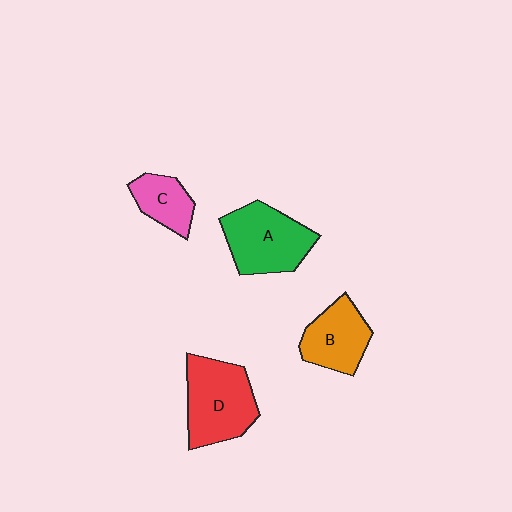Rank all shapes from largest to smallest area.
From largest to smallest: D (red), A (green), B (orange), C (pink).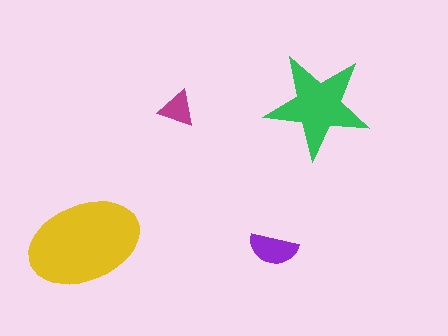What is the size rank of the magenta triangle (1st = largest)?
4th.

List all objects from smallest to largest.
The magenta triangle, the purple semicircle, the green star, the yellow ellipse.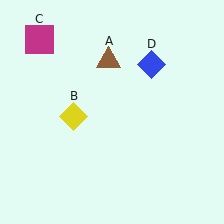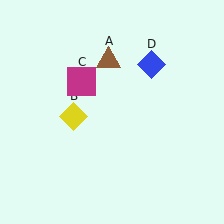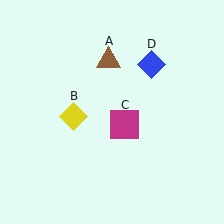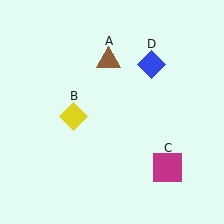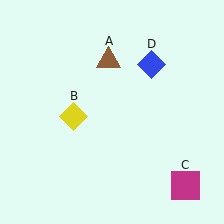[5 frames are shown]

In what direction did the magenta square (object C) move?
The magenta square (object C) moved down and to the right.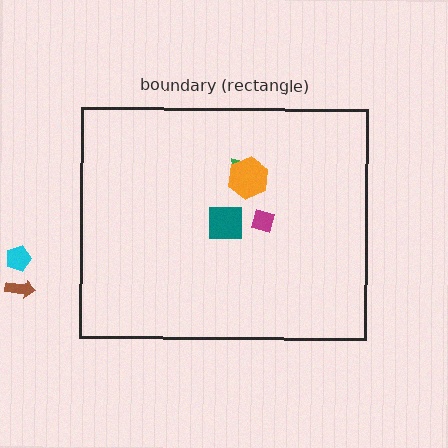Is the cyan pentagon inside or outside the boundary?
Outside.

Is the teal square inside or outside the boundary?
Inside.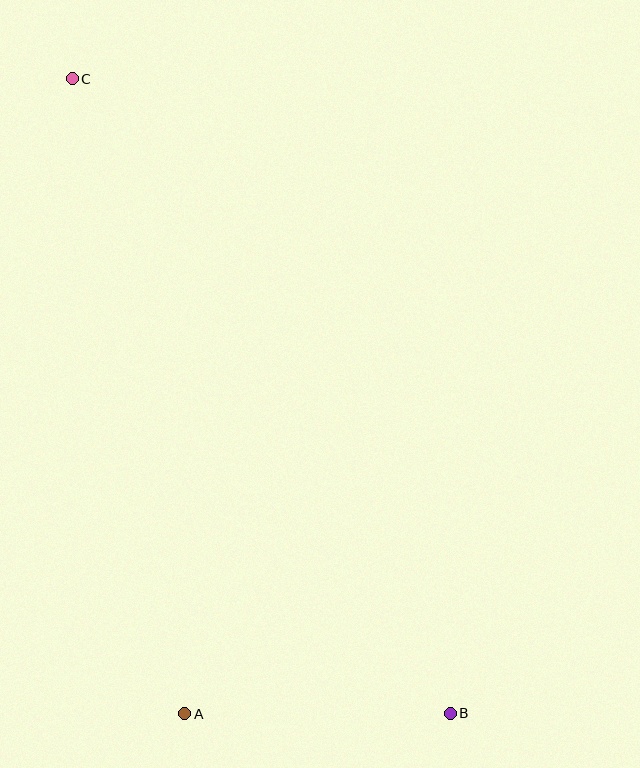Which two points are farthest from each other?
Points B and C are farthest from each other.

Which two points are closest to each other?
Points A and B are closest to each other.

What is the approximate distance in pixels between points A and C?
The distance between A and C is approximately 645 pixels.